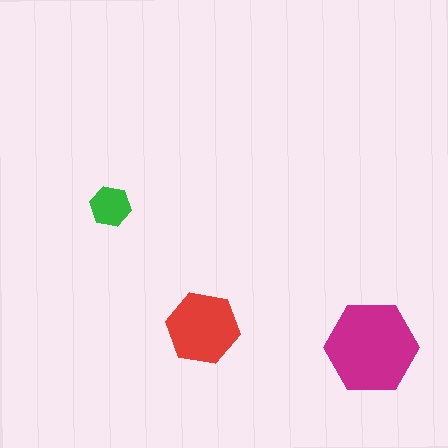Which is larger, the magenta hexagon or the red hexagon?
The magenta one.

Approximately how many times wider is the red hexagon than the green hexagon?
About 2 times wider.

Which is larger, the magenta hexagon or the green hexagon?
The magenta one.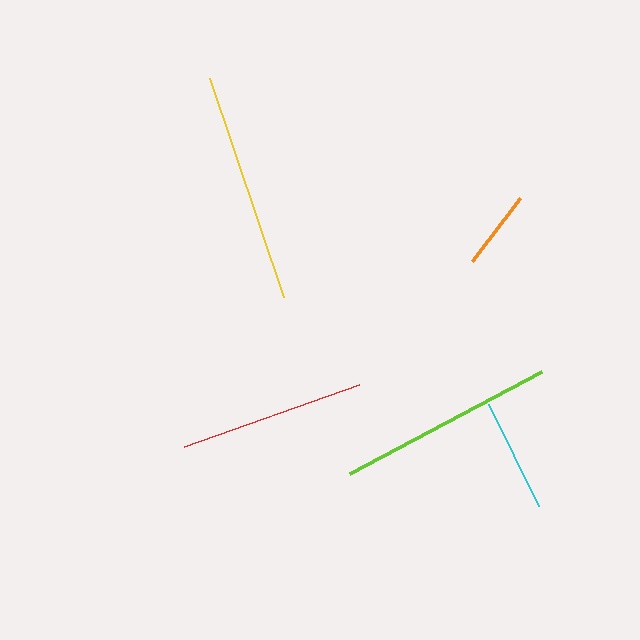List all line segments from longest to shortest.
From longest to shortest: yellow, lime, red, cyan, orange.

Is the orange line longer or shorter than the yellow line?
The yellow line is longer than the orange line.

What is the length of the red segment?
The red segment is approximately 186 pixels long.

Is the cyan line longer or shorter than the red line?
The red line is longer than the cyan line.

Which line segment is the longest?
The yellow line is the longest at approximately 231 pixels.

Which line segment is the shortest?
The orange line is the shortest at approximately 79 pixels.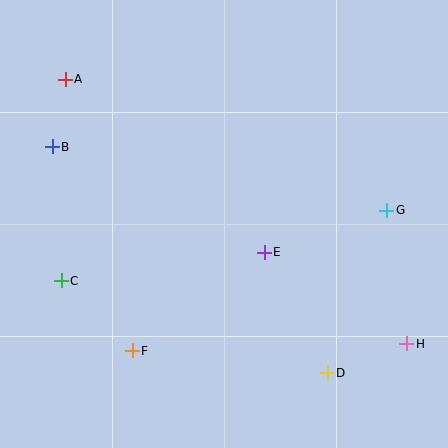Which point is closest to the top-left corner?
Point A is closest to the top-left corner.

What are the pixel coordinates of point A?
Point A is at (65, 79).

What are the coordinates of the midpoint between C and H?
The midpoint between C and H is at (234, 312).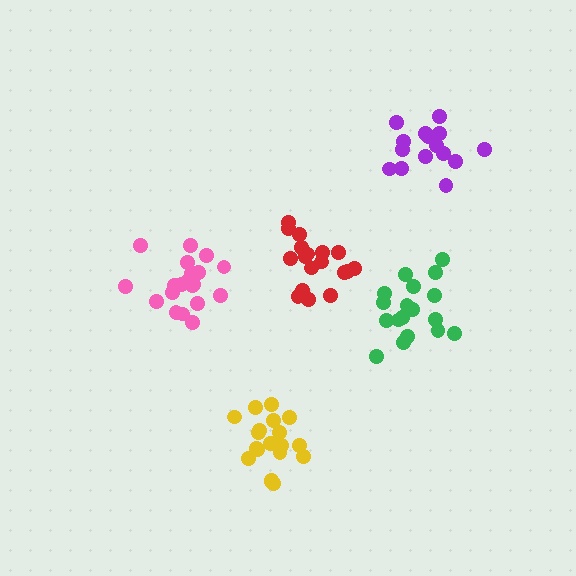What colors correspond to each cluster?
The clusters are colored: pink, purple, red, yellow, green.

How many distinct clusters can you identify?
There are 5 distinct clusters.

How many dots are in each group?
Group 1: 20 dots, Group 2: 15 dots, Group 3: 18 dots, Group 4: 19 dots, Group 5: 18 dots (90 total).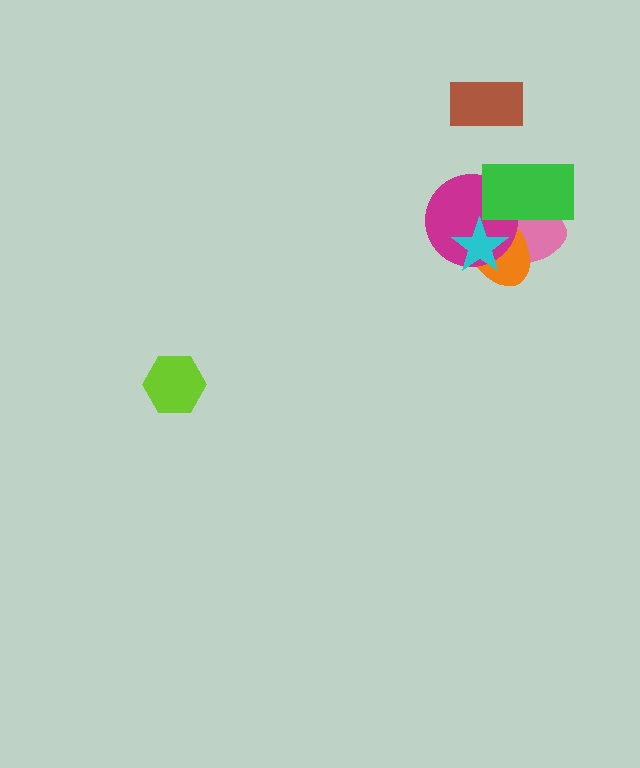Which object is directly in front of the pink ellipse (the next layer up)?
The orange ellipse is directly in front of the pink ellipse.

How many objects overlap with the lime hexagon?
0 objects overlap with the lime hexagon.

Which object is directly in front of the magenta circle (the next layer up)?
The green rectangle is directly in front of the magenta circle.